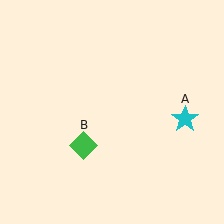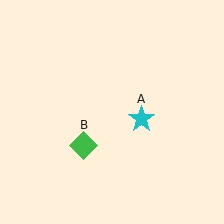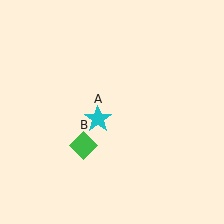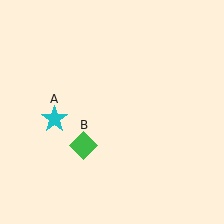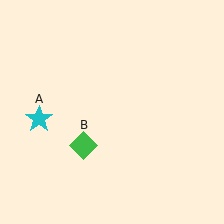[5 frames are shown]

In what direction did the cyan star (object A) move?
The cyan star (object A) moved left.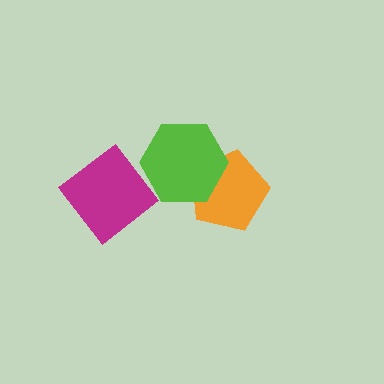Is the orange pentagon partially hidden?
Yes, it is partially covered by another shape.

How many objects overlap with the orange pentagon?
1 object overlaps with the orange pentagon.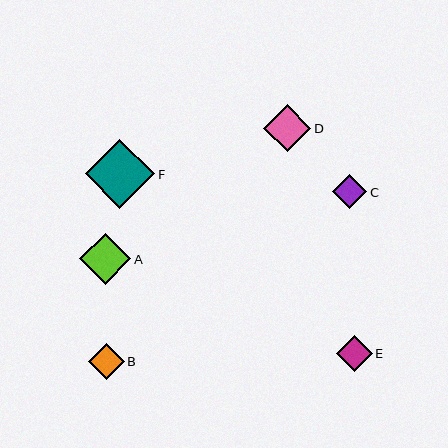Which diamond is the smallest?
Diamond C is the smallest with a size of approximately 34 pixels.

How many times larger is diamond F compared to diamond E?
Diamond F is approximately 2.0 times the size of diamond E.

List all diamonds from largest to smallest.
From largest to smallest: F, A, D, B, E, C.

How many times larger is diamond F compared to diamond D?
Diamond F is approximately 1.5 times the size of diamond D.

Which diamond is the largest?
Diamond F is the largest with a size of approximately 70 pixels.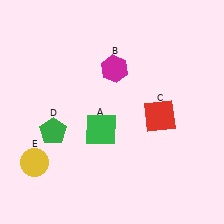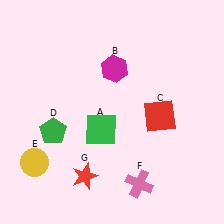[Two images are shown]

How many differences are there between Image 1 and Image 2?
There are 2 differences between the two images.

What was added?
A pink cross (F), a red star (G) were added in Image 2.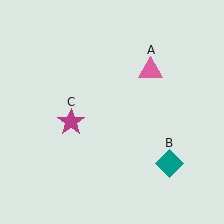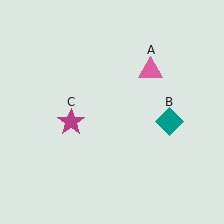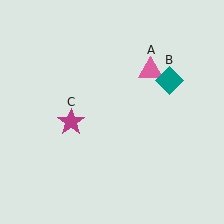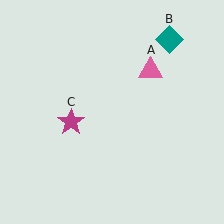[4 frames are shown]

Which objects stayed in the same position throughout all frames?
Pink triangle (object A) and magenta star (object C) remained stationary.